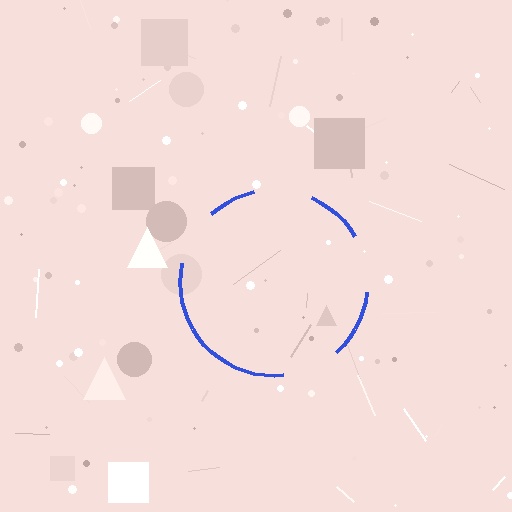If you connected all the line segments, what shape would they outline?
They would outline a circle.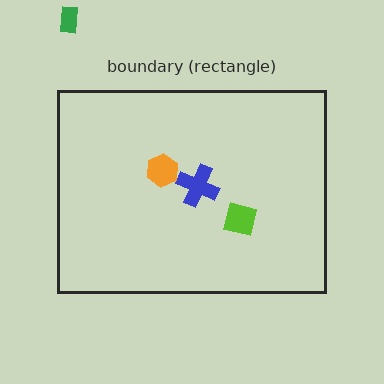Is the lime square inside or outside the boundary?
Inside.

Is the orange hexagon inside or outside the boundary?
Inside.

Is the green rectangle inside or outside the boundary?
Outside.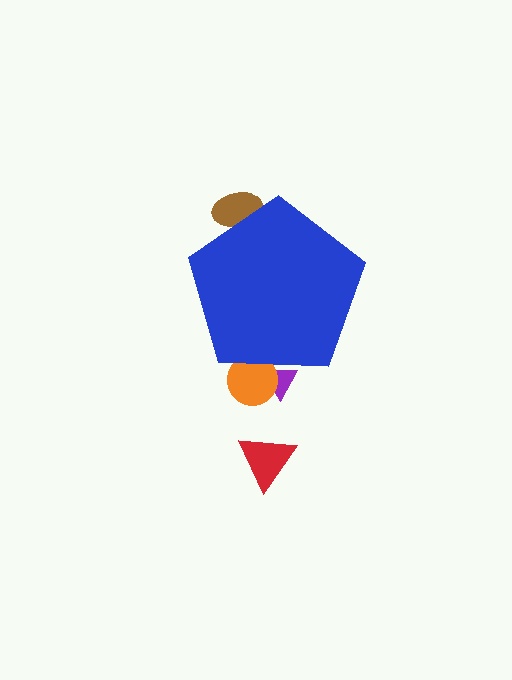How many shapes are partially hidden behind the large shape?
3 shapes are partially hidden.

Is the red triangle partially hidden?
No, the red triangle is fully visible.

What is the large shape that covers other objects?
A blue pentagon.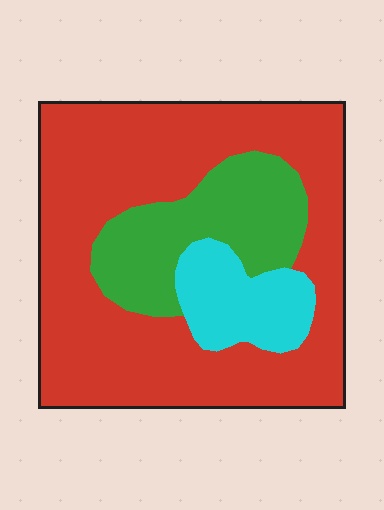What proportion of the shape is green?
Green takes up about one fifth (1/5) of the shape.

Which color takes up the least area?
Cyan, at roughly 10%.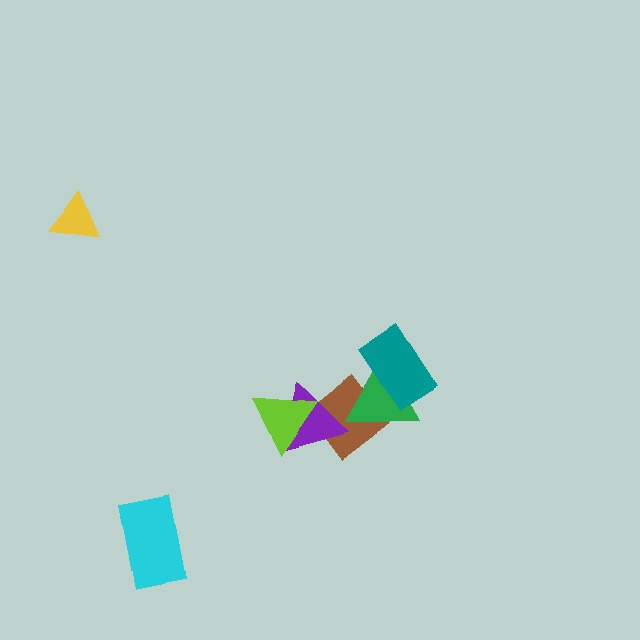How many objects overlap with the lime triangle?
1 object overlaps with the lime triangle.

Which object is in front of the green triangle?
The teal rectangle is in front of the green triangle.